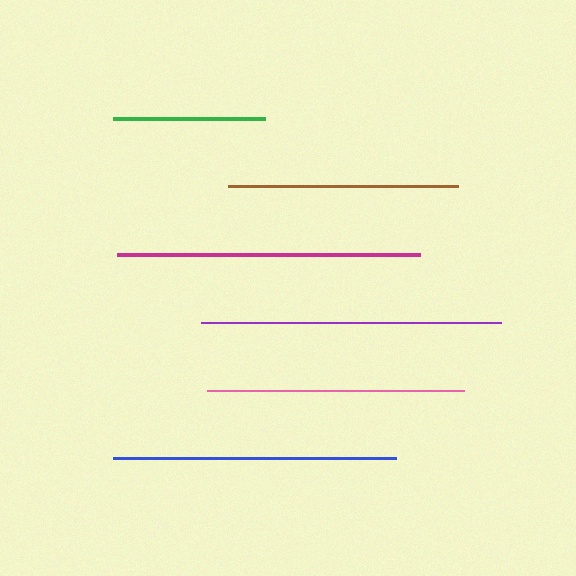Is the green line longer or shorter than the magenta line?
The magenta line is longer than the green line.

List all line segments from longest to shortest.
From longest to shortest: magenta, purple, blue, pink, brown, green.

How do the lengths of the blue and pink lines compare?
The blue and pink lines are approximately the same length.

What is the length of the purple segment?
The purple segment is approximately 300 pixels long.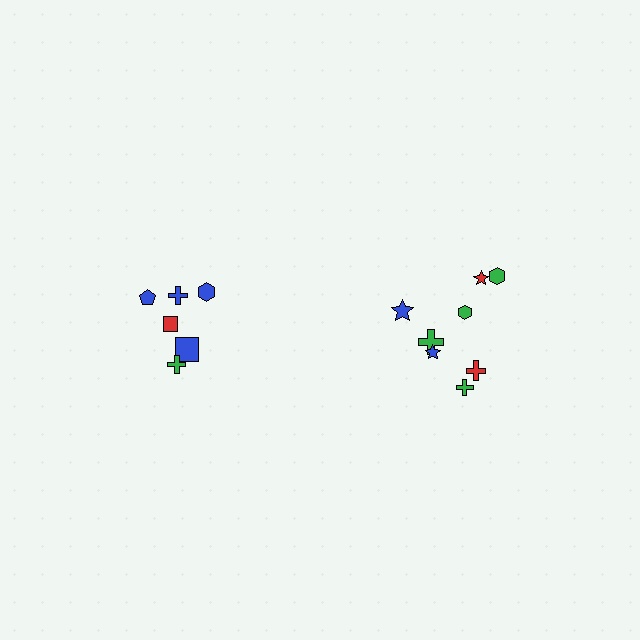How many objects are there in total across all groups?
There are 14 objects.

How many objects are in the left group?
There are 6 objects.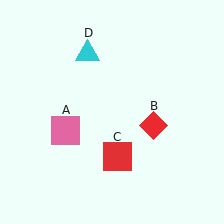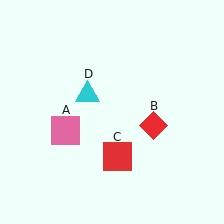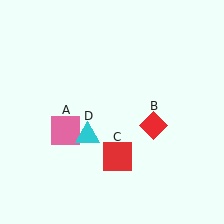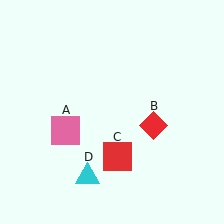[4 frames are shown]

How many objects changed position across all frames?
1 object changed position: cyan triangle (object D).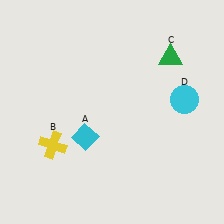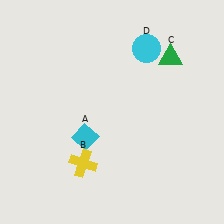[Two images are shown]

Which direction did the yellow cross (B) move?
The yellow cross (B) moved right.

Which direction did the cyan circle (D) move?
The cyan circle (D) moved up.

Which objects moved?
The objects that moved are: the yellow cross (B), the cyan circle (D).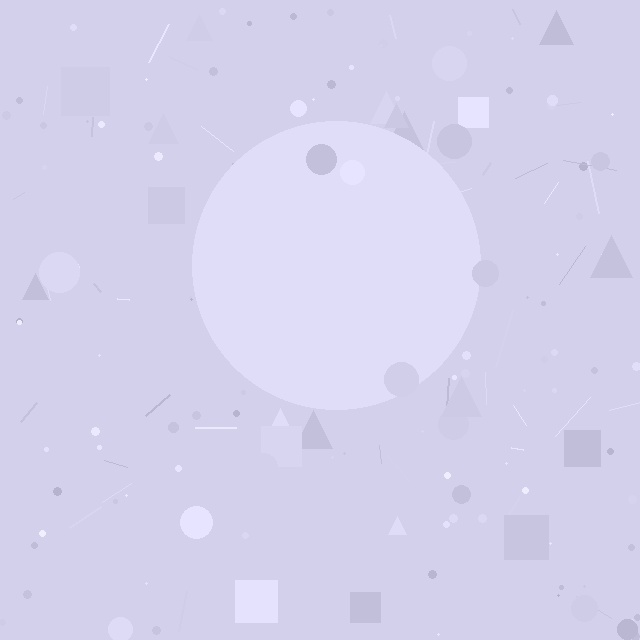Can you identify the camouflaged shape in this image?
The camouflaged shape is a circle.